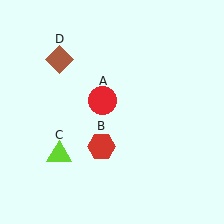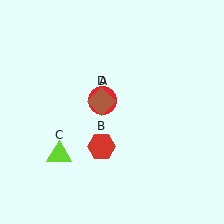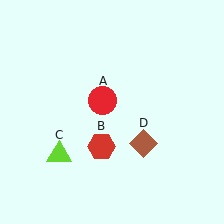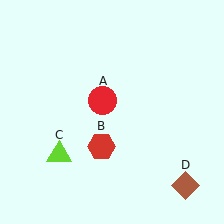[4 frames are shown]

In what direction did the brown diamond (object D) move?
The brown diamond (object D) moved down and to the right.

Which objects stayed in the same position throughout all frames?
Red circle (object A) and red hexagon (object B) and lime triangle (object C) remained stationary.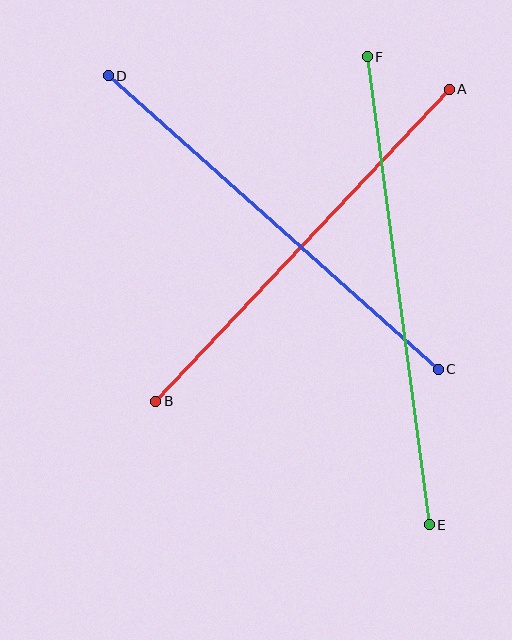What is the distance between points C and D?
The distance is approximately 442 pixels.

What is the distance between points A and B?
The distance is approximately 429 pixels.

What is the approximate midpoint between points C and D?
The midpoint is at approximately (273, 222) pixels.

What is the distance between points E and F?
The distance is approximately 472 pixels.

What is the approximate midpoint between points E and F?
The midpoint is at approximately (398, 291) pixels.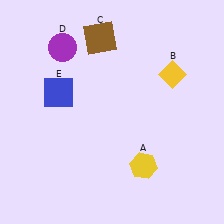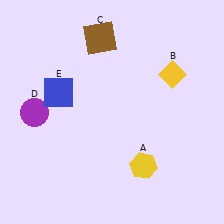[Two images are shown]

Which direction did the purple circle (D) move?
The purple circle (D) moved down.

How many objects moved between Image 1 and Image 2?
1 object moved between the two images.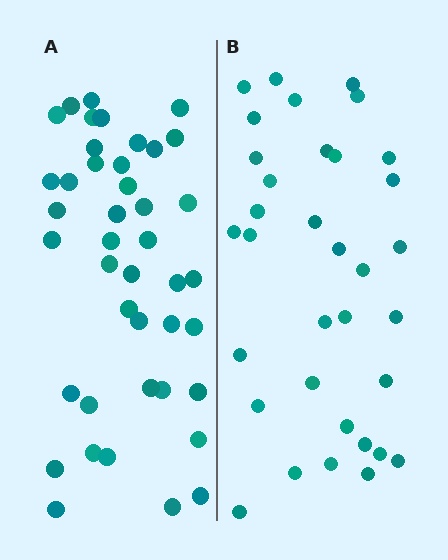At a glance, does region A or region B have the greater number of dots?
Region A (the left region) has more dots.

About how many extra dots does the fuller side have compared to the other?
Region A has roughly 8 or so more dots than region B.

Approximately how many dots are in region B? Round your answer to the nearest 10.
About 30 dots. (The exact count is 34, which rounds to 30.)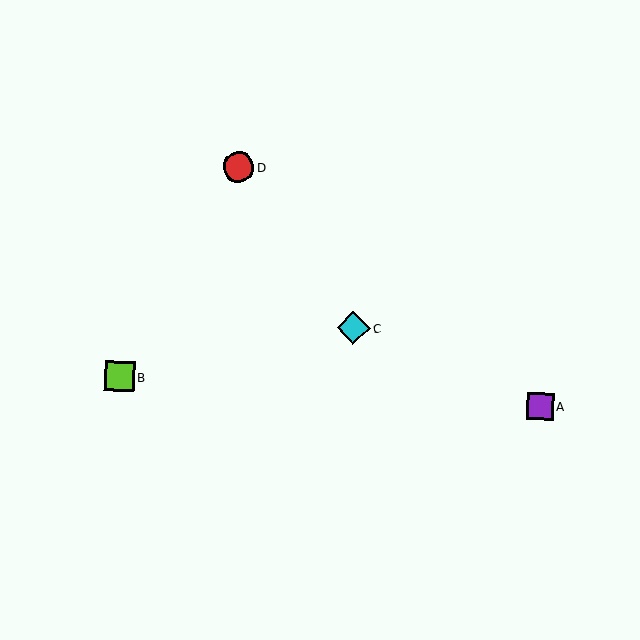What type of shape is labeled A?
Shape A is a purple square.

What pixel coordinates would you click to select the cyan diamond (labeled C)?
Click at (353, 328) to select the cyan diamond C.